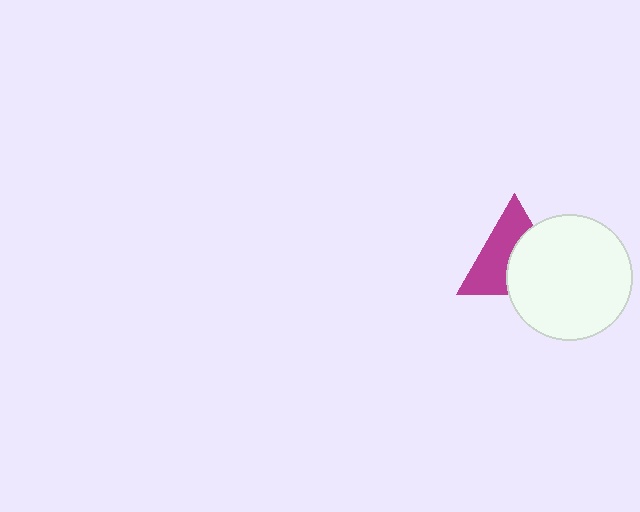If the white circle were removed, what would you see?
You would see the complete magenta triangle.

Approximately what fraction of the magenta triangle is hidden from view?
Roughly 48% of the magenta triangle is hidden behind the white circle.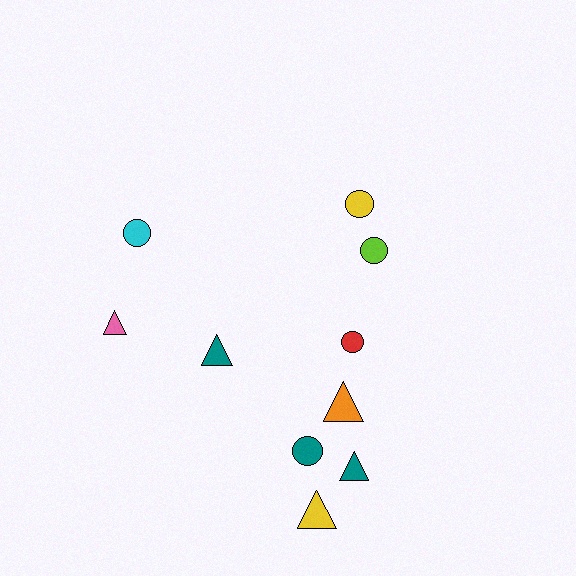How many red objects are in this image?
There is 1 red object.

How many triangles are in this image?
There are 5 triangles.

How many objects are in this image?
There are 10 objects.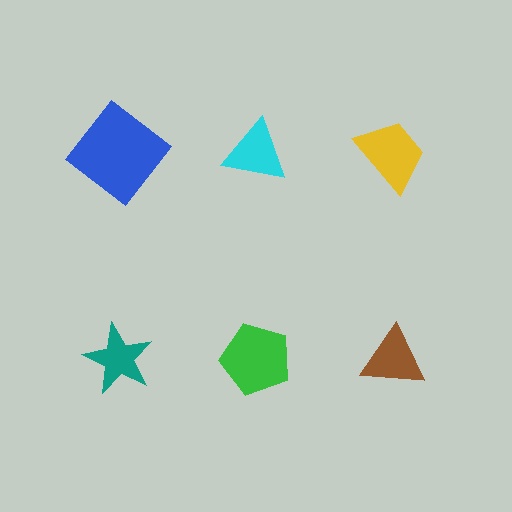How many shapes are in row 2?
3 shapes.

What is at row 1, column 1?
A blue diamond.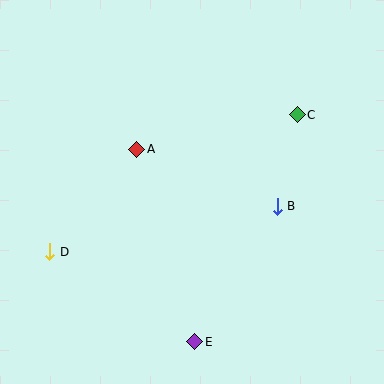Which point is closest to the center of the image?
Point A at (137, 149) is closest to the center.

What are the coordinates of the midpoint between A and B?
The midpoint between A and B is at (207, 178).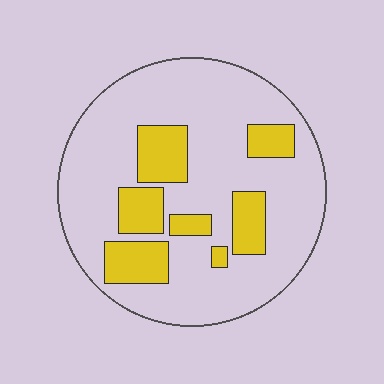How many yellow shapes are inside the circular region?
7.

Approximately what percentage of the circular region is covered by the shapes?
Approximately 25%.